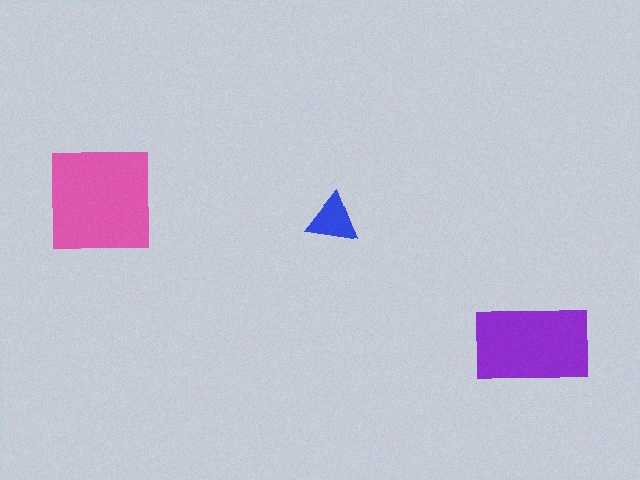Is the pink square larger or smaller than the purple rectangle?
Larger.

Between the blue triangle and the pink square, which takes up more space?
The pink square.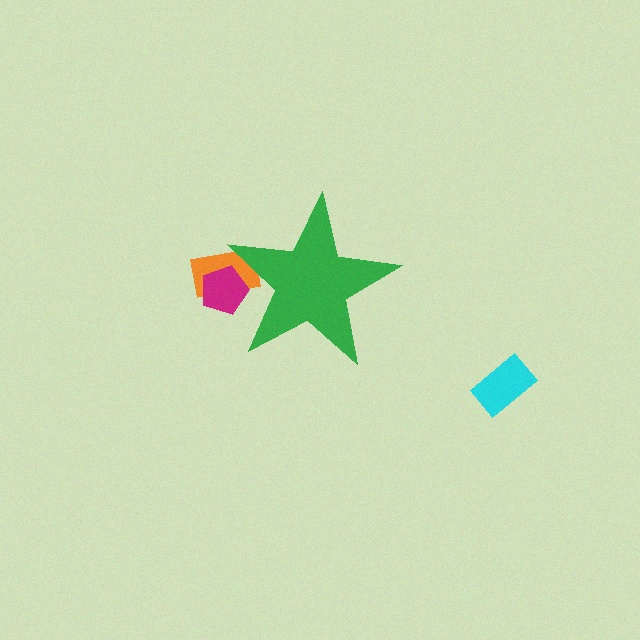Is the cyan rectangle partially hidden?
No, the cyan rectangle is fully visible.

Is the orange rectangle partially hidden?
Yes, the orange rectangle is partially hidden behind the green star.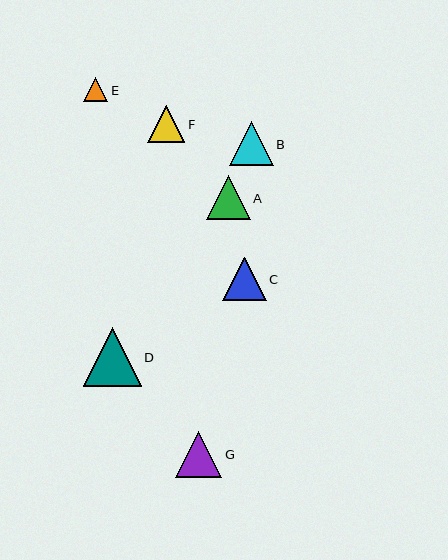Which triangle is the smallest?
Triangle E is the smallest with a size of approximately 24 pixels.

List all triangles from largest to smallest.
From largest to smallest: D, G, B, C, A, F, E.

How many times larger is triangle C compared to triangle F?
Triangle C is approximately 1.2 times the size of triangle F.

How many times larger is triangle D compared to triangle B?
Triangle D is approximately 1.3 times the size of triangle B.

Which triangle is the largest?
Triangle D is the largest with a size of approximately 58 pixels.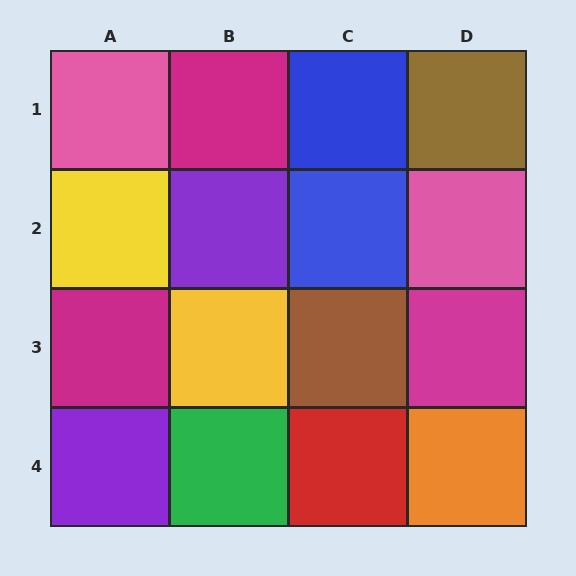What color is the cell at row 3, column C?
Brown.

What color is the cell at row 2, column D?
Pink.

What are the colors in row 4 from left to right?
Purple, green, red, orange.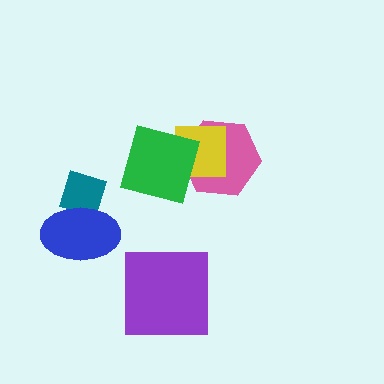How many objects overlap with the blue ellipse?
1 object overlaps with the blue ellipse.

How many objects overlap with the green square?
2 objects overlap with the green square.